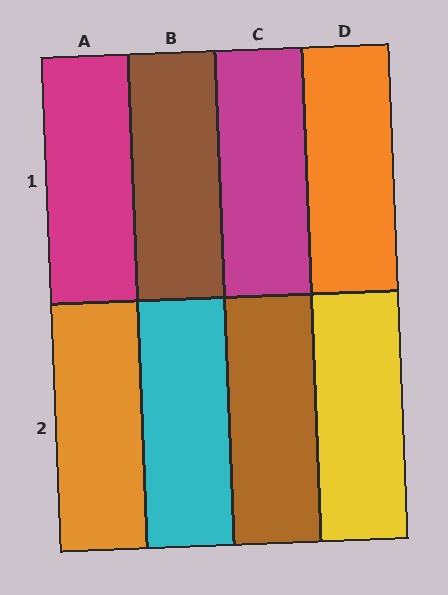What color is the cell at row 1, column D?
Orange.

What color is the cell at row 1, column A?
Magenta.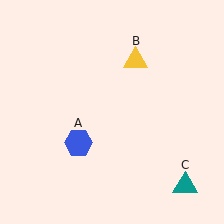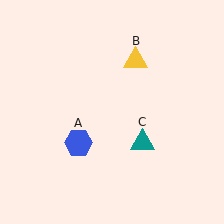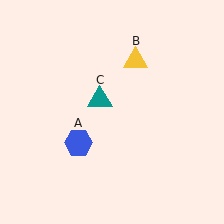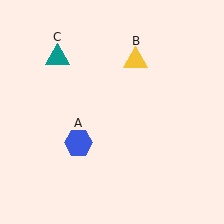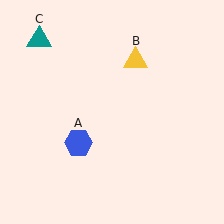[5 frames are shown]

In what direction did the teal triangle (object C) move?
The teal triangle (object C) moved up and to the left.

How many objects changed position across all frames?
1 object changed position: teal triangle (object C).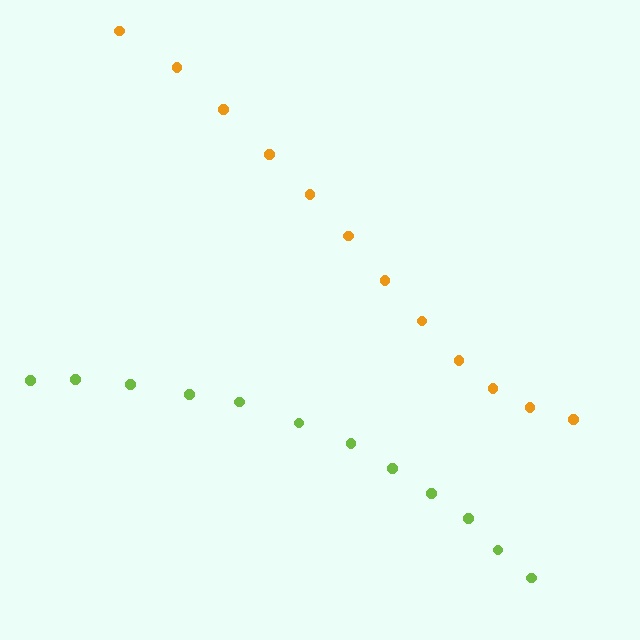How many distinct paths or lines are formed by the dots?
There are 2 distinct paths.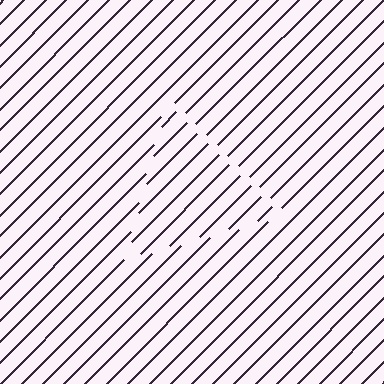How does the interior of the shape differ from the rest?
The interior of the shape contains the same grating, shifted by half a period — the contour is defined by the phase discontinuity where line-ends from the inner and outer gratings abut.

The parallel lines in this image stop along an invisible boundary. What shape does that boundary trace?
An illusory triangle. The interior of the shape contains the same grating, shifted by half a period — the contour is defined by the phase discontinuity where line-ends from the inner and outer gratings abut.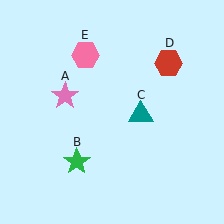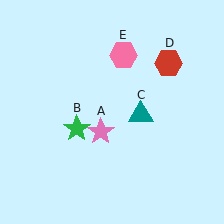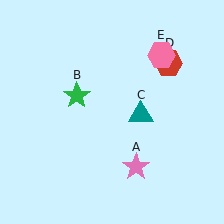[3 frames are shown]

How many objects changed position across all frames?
3 objects changed position: pink star (object A), green star (object B), pink hexagon (object E).